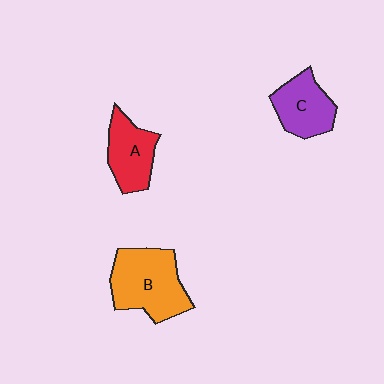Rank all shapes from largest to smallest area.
From largest to smallest: B (orange), C (purple), A (red).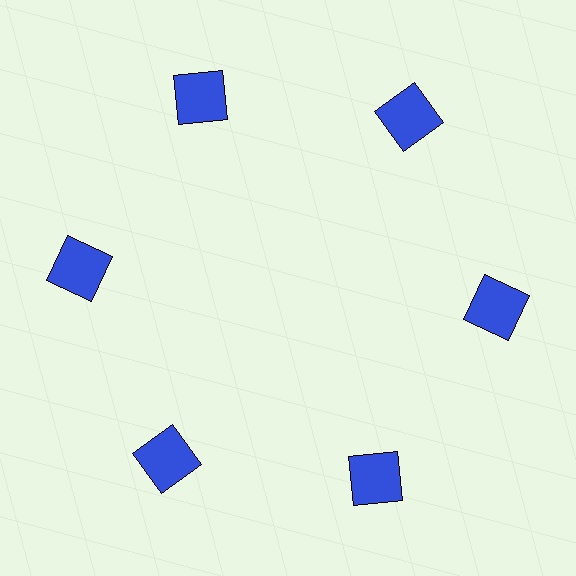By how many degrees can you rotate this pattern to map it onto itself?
The pattern maps onto itself every 60 degrees of rotation.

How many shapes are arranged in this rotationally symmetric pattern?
There are 6 shapes, arranged in 6 groups of 1.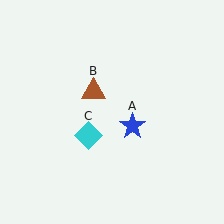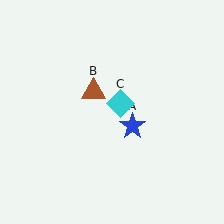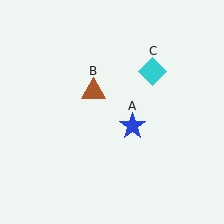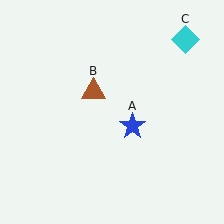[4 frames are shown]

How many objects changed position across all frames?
1 object changed position: cyan diamond (object C).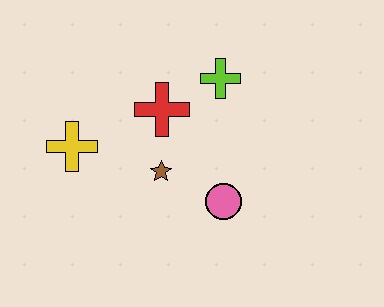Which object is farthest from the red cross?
The pink circle is farthest from the red cross.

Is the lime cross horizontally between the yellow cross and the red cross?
No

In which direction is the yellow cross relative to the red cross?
The yellow cross is to the left of the red cross.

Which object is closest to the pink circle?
The brown star is closest to the pink circle.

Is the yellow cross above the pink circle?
Yes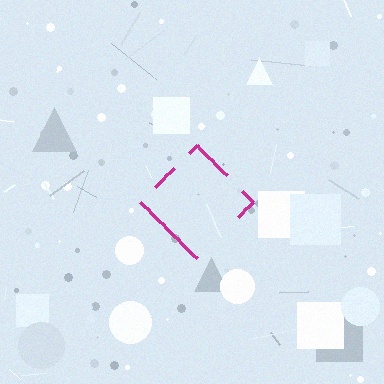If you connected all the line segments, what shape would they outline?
They would outline a diamond.